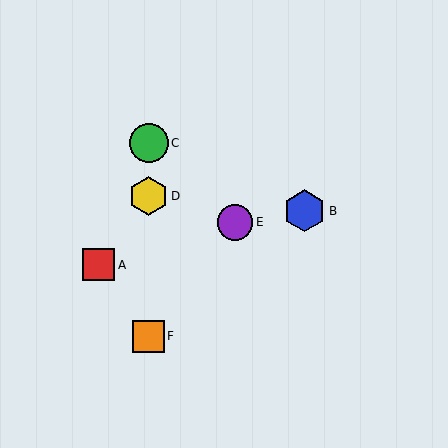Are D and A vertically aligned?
No, D is at x≈149 and A is at x≈99.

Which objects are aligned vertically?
Objects C, D, F are aligned vertically.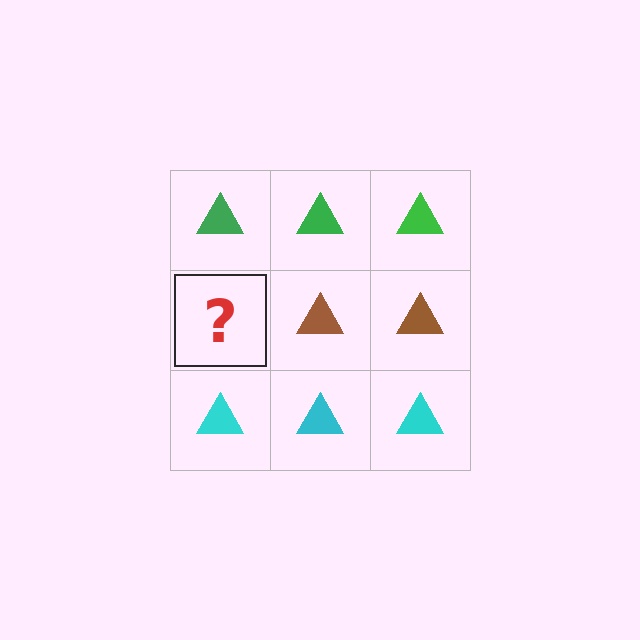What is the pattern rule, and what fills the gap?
The rule is that each row has a consistent color. The gap should be filled with a brown triangle.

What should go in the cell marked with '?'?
The missing cell should contain a brown triangle.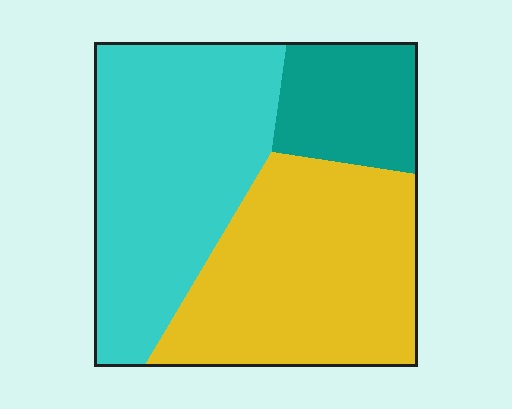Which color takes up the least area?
Teal, at roughly 15%.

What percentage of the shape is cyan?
Cyan covers about 45% of the shape.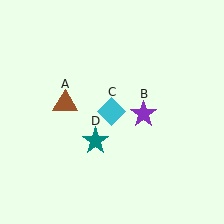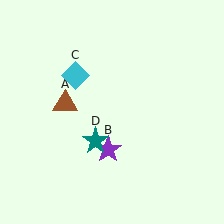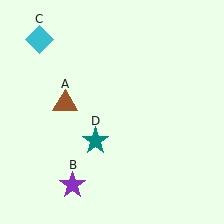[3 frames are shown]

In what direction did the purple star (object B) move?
The purple star (object B) moved down and to the left.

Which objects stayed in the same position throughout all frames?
Brown triangle (object A) and teal star (object D) remained stationary.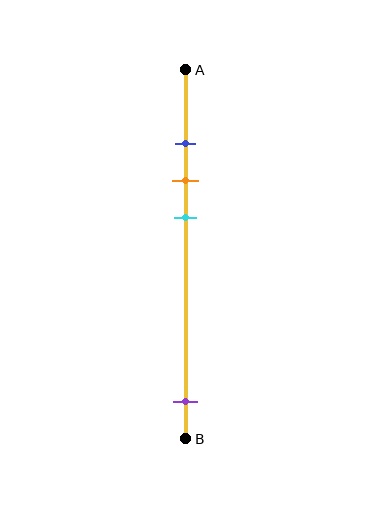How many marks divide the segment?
There are 4 marks dividing the segment.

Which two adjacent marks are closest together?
The blue and orange marks are the closest adjacent pair.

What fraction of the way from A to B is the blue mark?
The blue mark is approximately 20% (0.2) of the way from A to B.